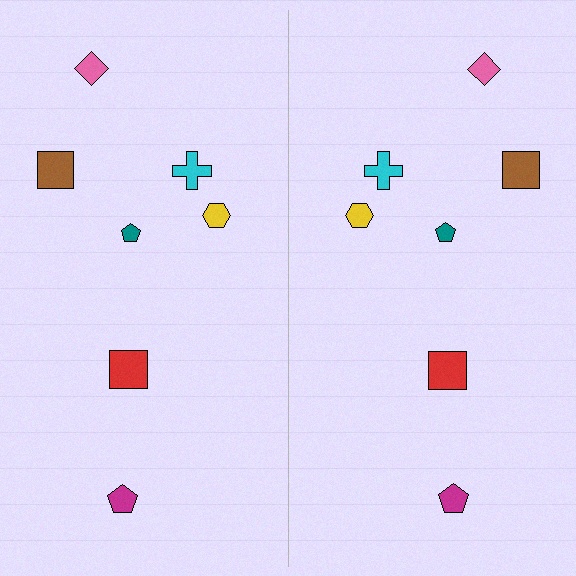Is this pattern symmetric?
Yes, this pattern has bilateral (reflection) symmetry.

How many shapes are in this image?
There are 14 shapes in this image.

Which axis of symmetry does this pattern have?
The pattern has a vertical axis of symmetry running through the center of the image.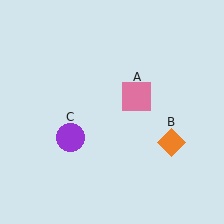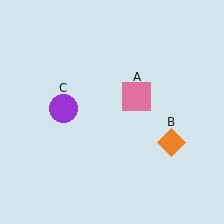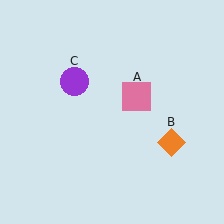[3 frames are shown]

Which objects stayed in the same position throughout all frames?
Pink square (object A) and orange diamond (object B) remained stationary.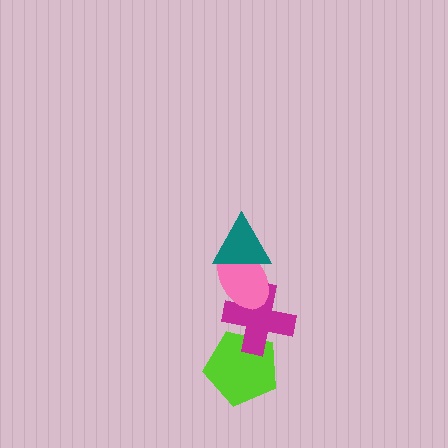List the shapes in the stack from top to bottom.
From top to bottom: the teal triangle, the pink ellipse, the magenta cross, the lime pentagon.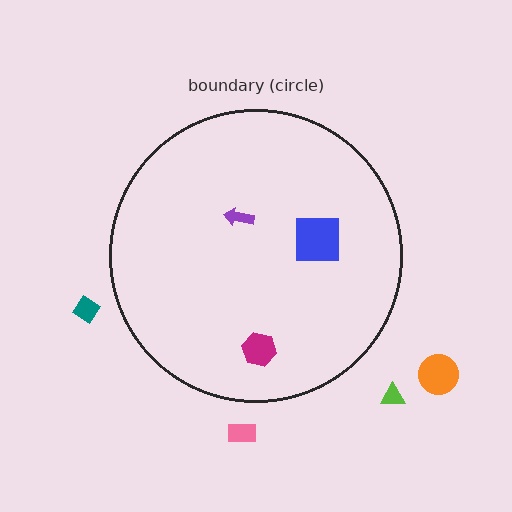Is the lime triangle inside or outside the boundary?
Outside.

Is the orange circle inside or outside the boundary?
Outside.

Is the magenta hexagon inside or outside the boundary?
Inside.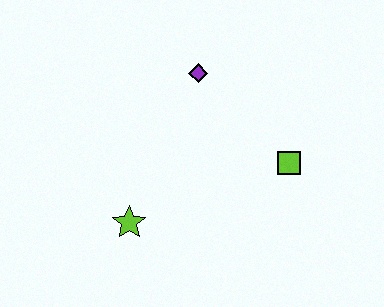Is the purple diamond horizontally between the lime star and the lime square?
Yes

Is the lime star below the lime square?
Yes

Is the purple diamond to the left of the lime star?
No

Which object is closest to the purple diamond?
The lime square is closest to the purple diamond.